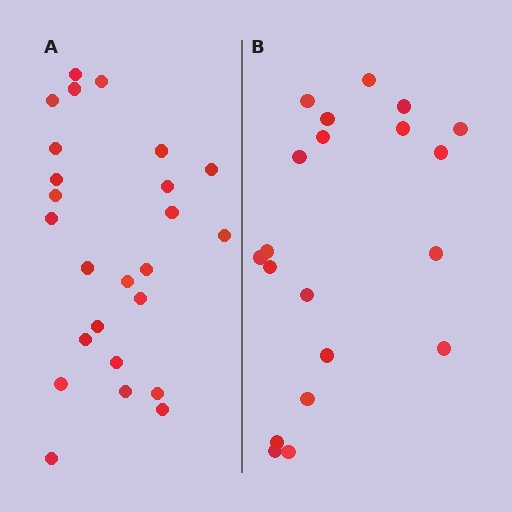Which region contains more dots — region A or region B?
Region A (the left region) has more dots.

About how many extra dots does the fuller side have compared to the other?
Region A has about 5 more dots than region B.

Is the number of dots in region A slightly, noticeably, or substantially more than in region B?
Region A has noticeably more, but not dramatically so. The ratio is roughly 1.2 to 1.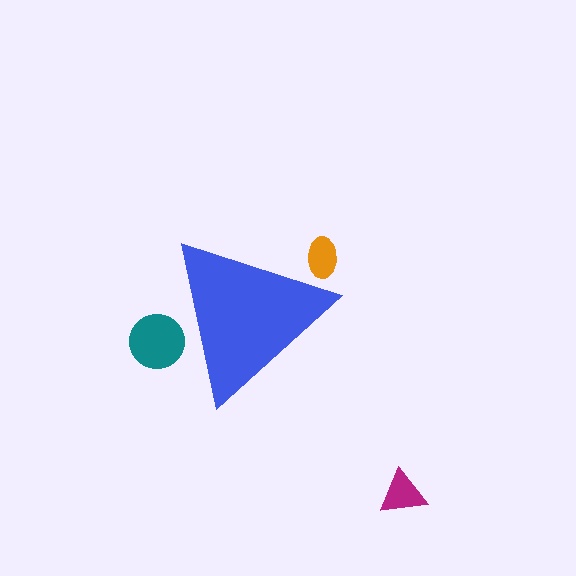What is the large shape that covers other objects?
A blue triangle.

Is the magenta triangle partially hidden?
No, the magenta triangle is fully visible.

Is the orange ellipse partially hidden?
Yes, the orange ellipse is partially hidden behind the blue triangle.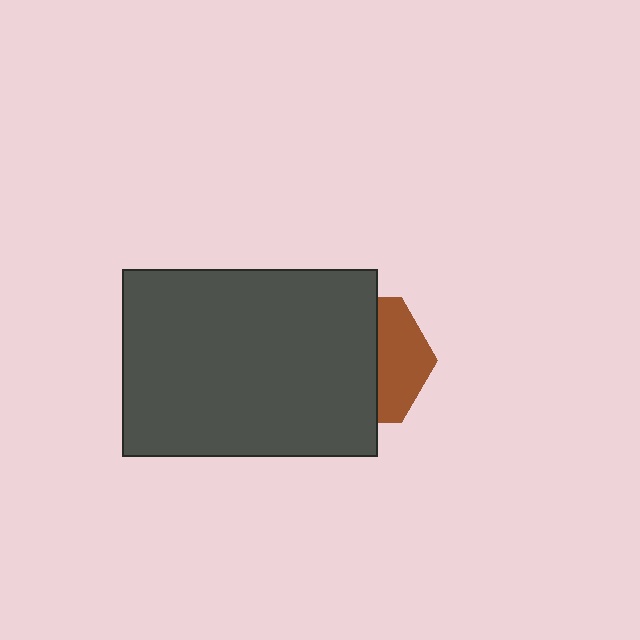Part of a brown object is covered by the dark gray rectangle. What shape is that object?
It is a hexagon.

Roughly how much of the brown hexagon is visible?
A small part of it is visible (roughly 39%).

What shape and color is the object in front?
The object in front is a dark gray rectangle.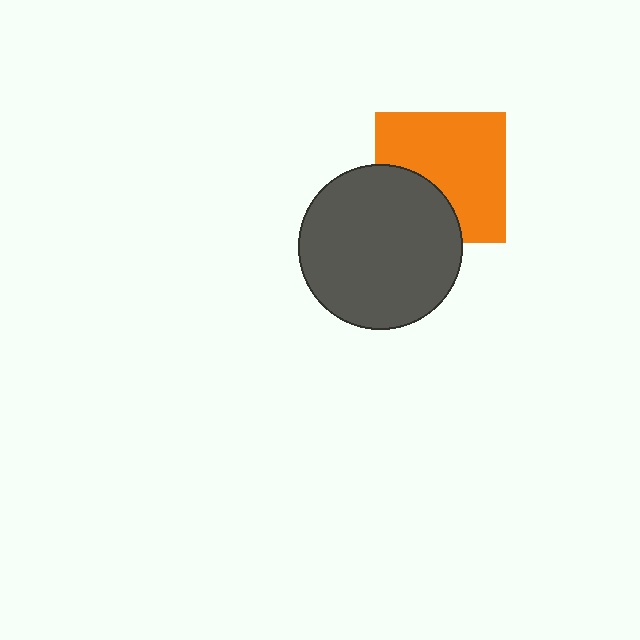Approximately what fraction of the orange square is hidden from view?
Roughly 32% of the orange square is hidden behind the dark gray circle.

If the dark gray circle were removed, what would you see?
You would see the complete orange square.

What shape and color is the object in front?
The object in front is a dark gray circle.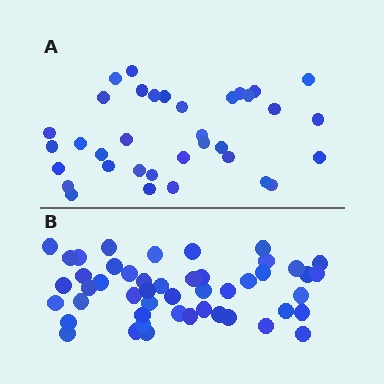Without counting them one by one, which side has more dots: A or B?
Region B (the bottom region) has more dots.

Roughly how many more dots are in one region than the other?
Region B has approximately 15 more dots than region A.